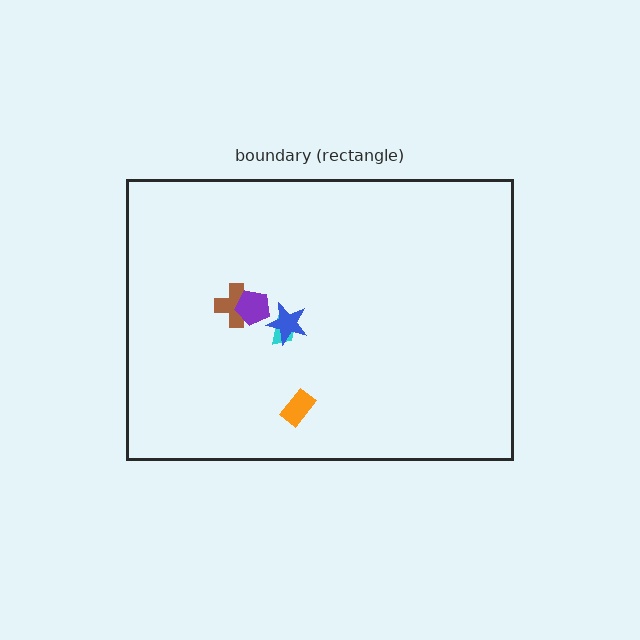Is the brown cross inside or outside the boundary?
Inside.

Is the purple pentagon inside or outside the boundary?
Inside.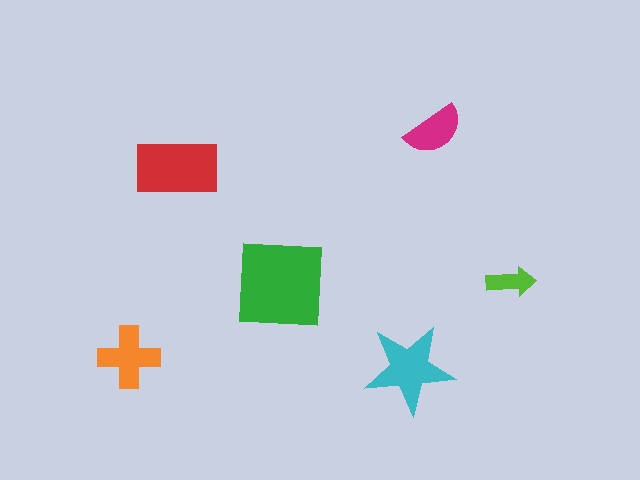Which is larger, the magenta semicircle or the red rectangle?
The red rectangle.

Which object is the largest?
The green square.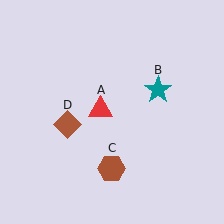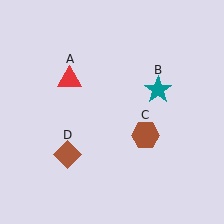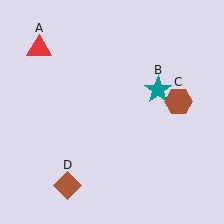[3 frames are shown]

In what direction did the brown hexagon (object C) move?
The brown hexagon (object C) moved up and to the right.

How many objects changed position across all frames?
3 objects changed position: red triangle (object A), brown hexagon (object C), brown diamond (object D).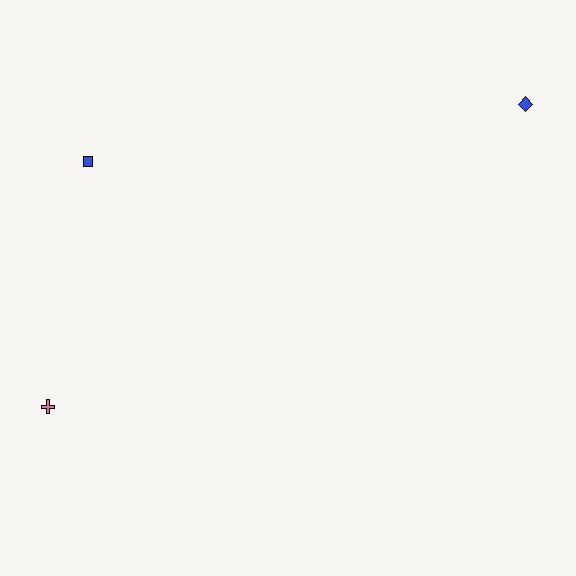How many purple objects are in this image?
There are no purple objects.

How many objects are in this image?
There are 3 objects.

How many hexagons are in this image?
There are no hexagons.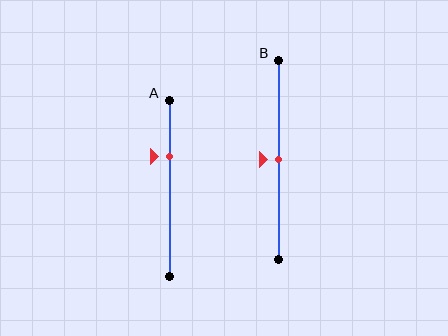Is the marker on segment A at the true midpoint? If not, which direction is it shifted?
No, the marker on segment A is shifted upward by about 18% of the segment length.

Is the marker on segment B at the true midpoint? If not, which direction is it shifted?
Yes, the marker on segment B is at the true midpoint.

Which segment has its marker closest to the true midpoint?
Segment B has its marker closest to the true midpoint.